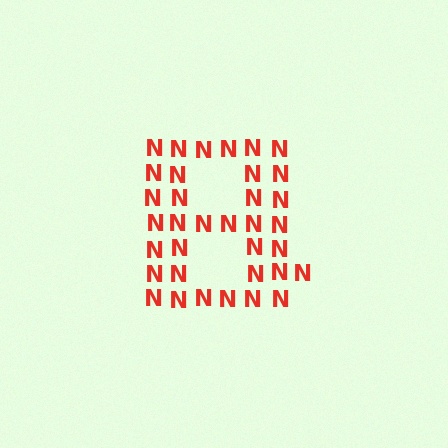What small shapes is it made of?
It is made of small letter N's.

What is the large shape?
The large shape is the letter B.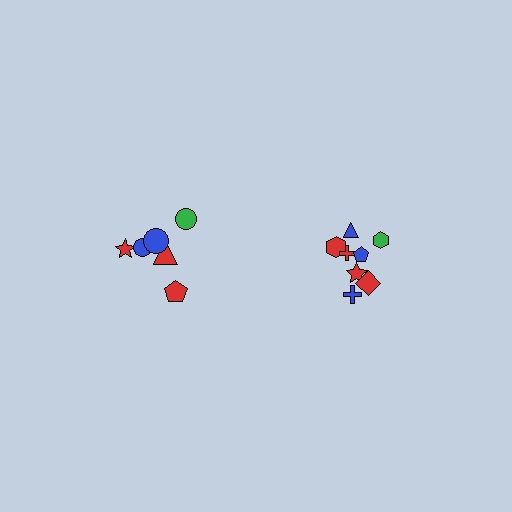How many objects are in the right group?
There are 8 objects.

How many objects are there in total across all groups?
There are 14 objects.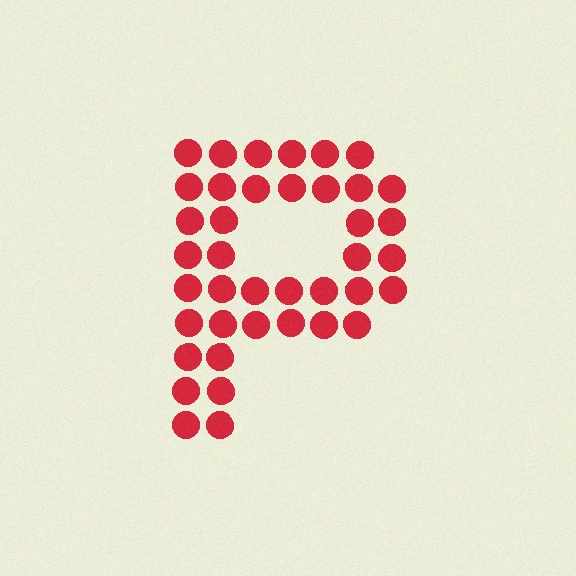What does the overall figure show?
The overall figure shows the letter P.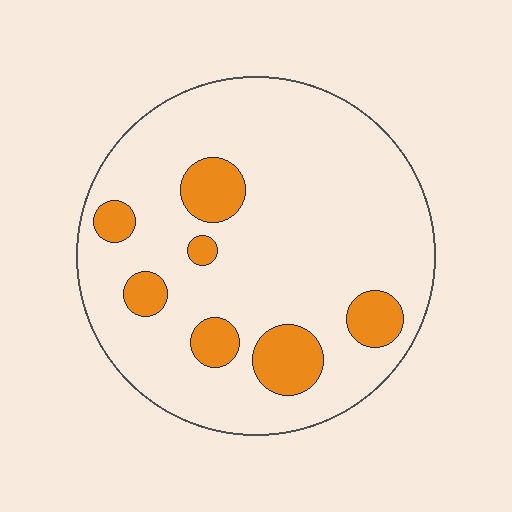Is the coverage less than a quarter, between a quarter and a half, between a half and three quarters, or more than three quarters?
Less than a quarter.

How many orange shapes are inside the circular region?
7.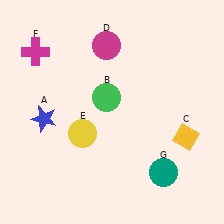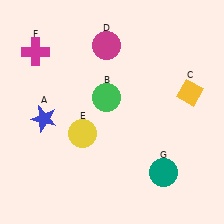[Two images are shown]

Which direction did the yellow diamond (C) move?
The yellow diamond (C) moved up.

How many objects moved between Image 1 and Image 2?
1 object moved between the two images.